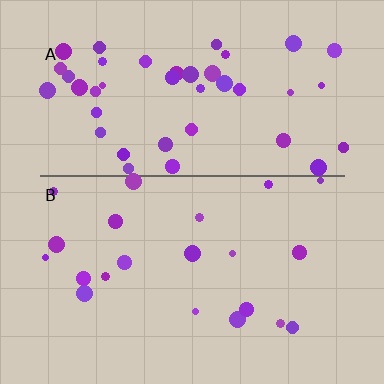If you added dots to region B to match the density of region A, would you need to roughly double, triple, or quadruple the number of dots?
Approximately double.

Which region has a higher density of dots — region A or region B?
A (the top).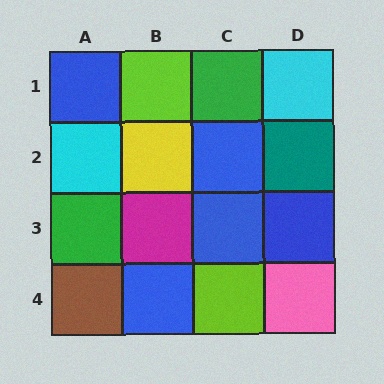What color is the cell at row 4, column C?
Lime.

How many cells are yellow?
1 cell is yellow.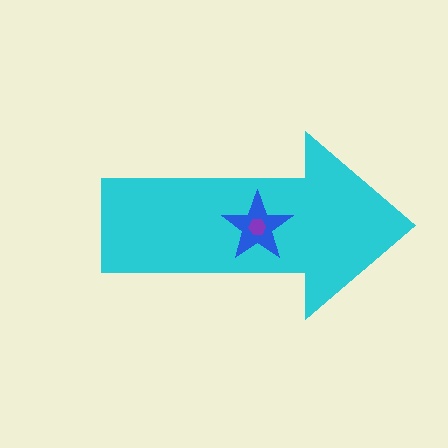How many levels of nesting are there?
3.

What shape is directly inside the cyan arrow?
The blue star.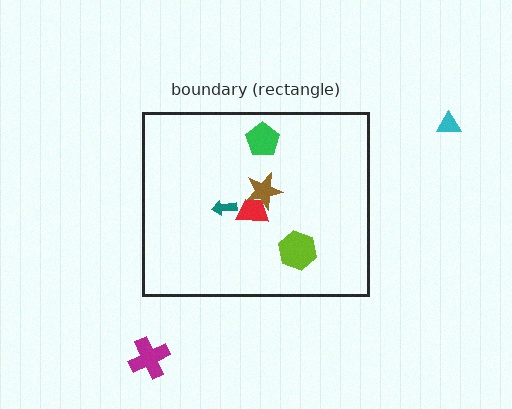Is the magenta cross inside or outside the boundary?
Outside.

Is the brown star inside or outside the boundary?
Inside.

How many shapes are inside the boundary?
5 inside, 2 outside.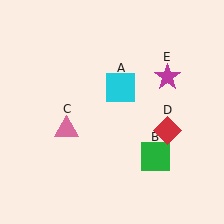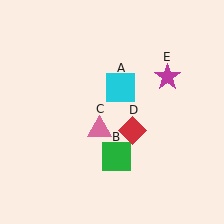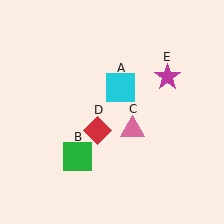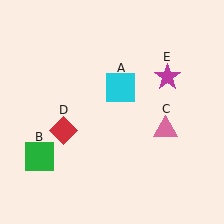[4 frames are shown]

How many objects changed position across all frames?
3 objects changed position: green square (object B), pink triangle (object C), red diamond (object D).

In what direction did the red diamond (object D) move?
The red diamond (object D) moved left.